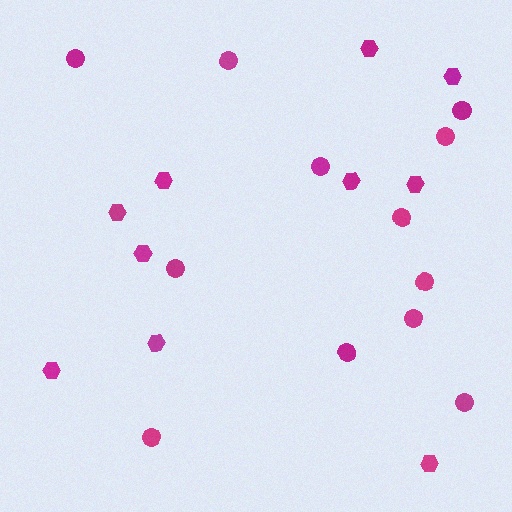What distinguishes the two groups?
There are 2 groups: one group of circles (12) and one group of hexagons (10).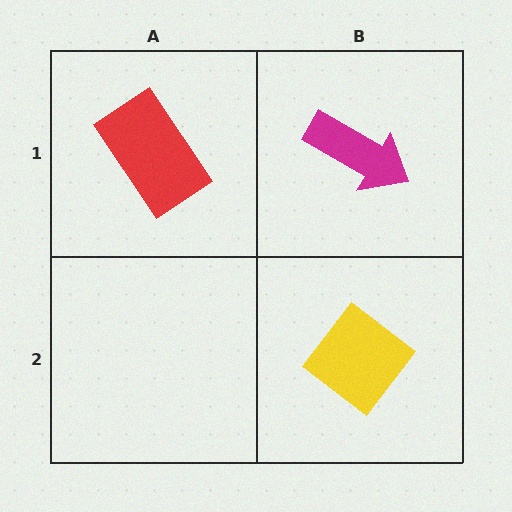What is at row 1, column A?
A red rectangle.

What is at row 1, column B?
A magenta arrow.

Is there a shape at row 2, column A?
No, that cell is empty.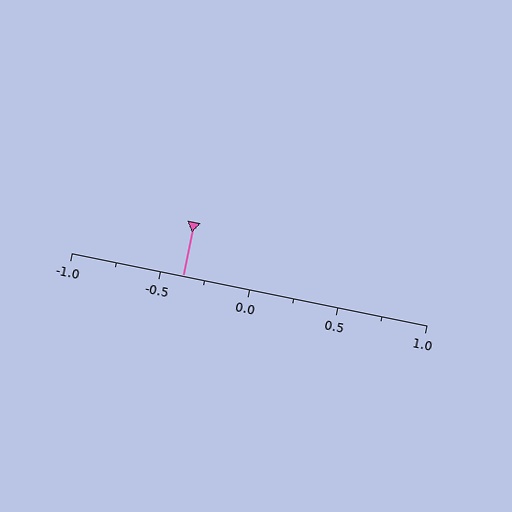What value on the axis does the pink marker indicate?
The marker indicates approximately -0.38.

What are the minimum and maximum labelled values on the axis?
The axis runs from -1.0 to 1.0.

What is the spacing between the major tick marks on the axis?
The major ticks are spaced 0.5 apart.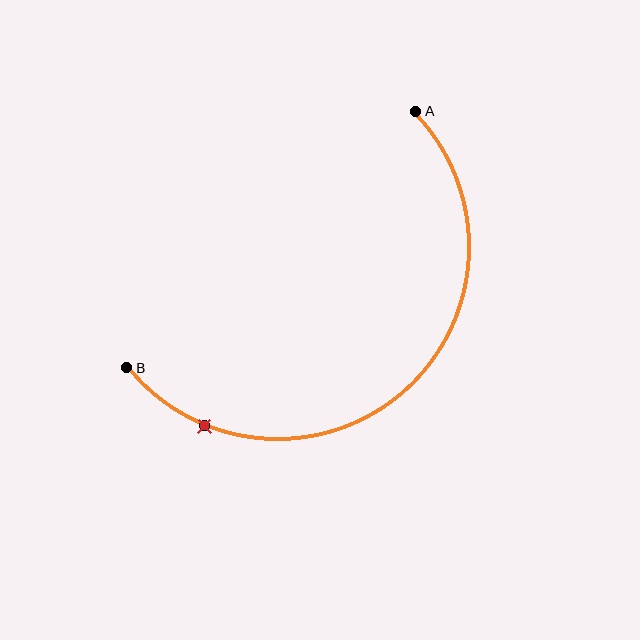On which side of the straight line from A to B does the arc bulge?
The arc bulges below and to the right of the straight line connecting A and B.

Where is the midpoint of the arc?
The arc midpoint is the point on the curve farthest from the straight line joining A and B. It sits below and to the right of that line.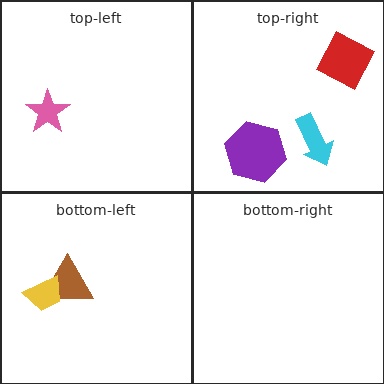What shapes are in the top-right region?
The cyan arrow, the red square, the purple hexagon.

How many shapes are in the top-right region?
3.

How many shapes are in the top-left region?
1.